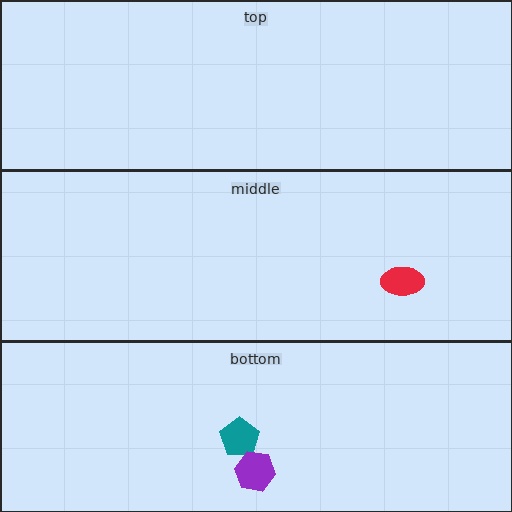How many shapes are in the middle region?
1.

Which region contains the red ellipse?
The middle region.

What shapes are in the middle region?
The red ellipse.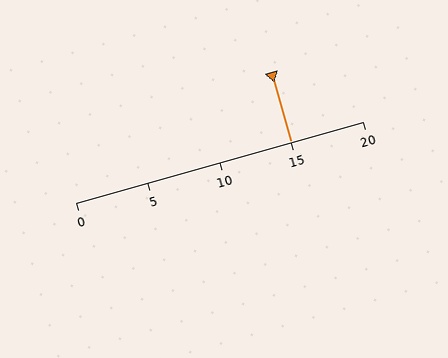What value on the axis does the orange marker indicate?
The marker indicates approximately 15.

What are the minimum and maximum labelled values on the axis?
The axis runs from 0 to 20.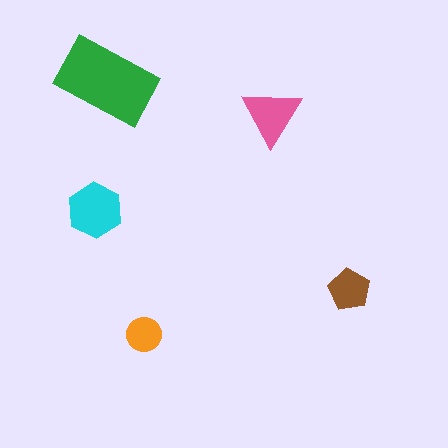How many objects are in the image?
There are 5 objects in the image.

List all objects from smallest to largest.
The orange circle, the brown pentagon, the pink triangle, the cyan hexagon, the green rectangle.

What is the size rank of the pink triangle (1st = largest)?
3rd.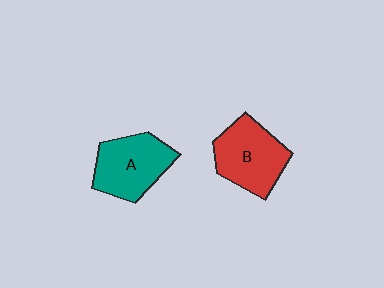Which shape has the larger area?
Shape B (red).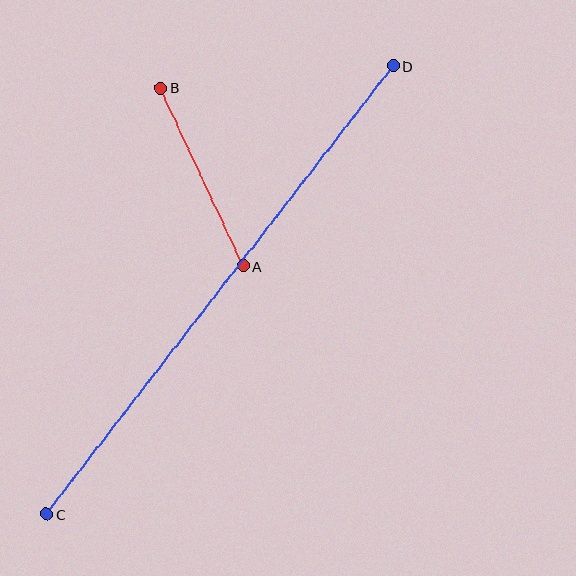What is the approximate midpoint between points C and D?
The midpoint is at approximately (220, 290) pixels.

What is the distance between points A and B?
The distance is approximately 196 pixels.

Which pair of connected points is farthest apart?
Points C and D are farthest apart.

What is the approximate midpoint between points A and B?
The midpoint is at approximately (202, 177) pixels.